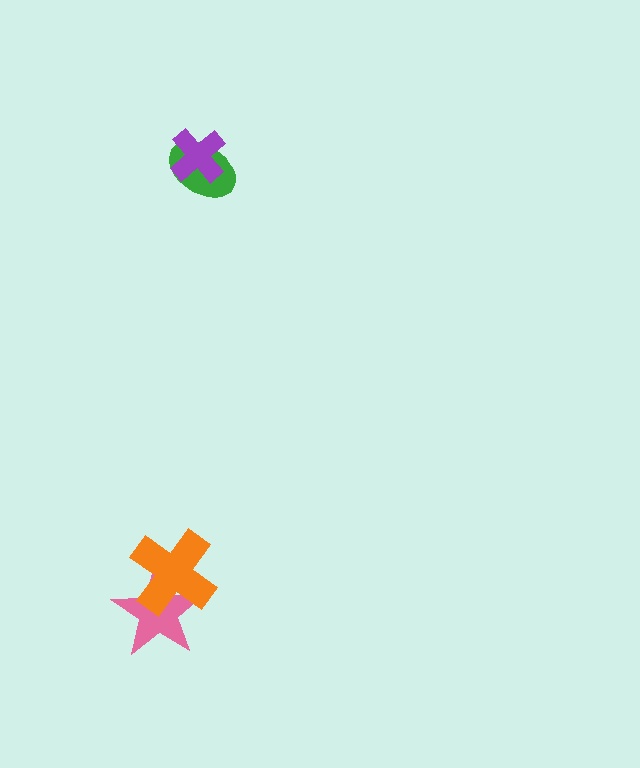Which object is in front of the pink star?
The orange cross is in front of the pink star.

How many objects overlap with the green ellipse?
1 object overlaps with the green ellipse.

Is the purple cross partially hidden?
No, no other shape covers it.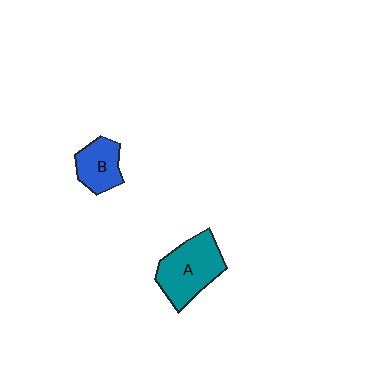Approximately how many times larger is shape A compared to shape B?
Approximately 1.6 times.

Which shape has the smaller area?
Shape B (blue).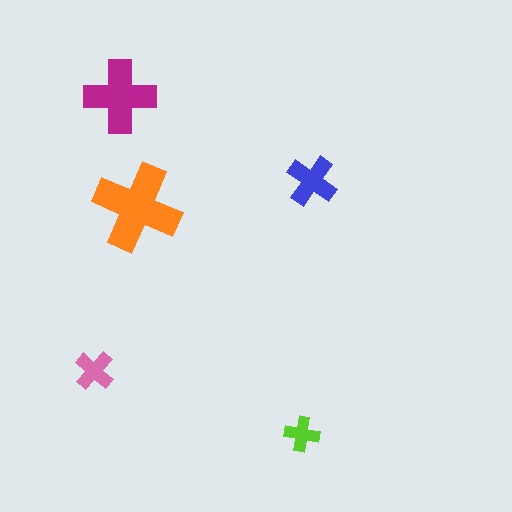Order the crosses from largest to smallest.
the orange one, the magenta one, the blue one, the pink one, the lime one.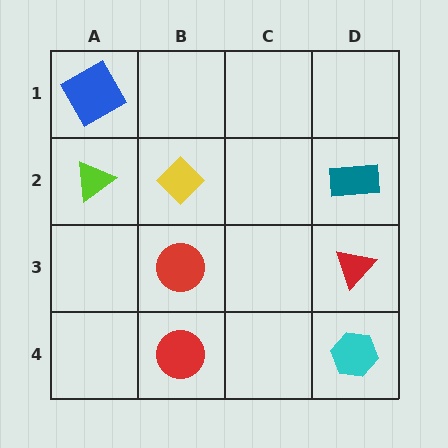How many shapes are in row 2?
3 shapes.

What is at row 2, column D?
A teal rectangle.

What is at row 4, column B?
A red circle.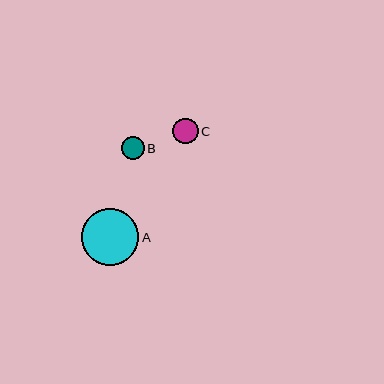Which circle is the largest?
Circle A is the largest with a size of approximately 57 pixels.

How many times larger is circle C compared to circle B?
Circle C is approximately 1.1 times the size of circle B.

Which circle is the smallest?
Circle B is the smallest with a size of approximately 23 pixels.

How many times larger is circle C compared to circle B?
Circle C is approximately 1.1 times the size of circle B.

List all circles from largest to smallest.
From largest to smallest: A, C, B.